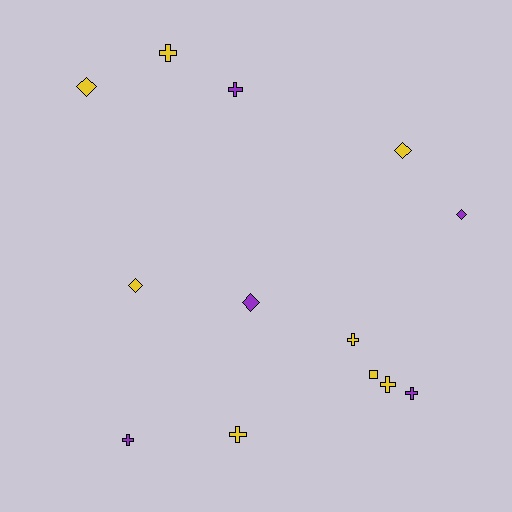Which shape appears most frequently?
Cross, with 7 objects.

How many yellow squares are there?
There is 1 yellow square.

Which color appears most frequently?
Yellow, with 8 objects.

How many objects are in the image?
There are 13 objects.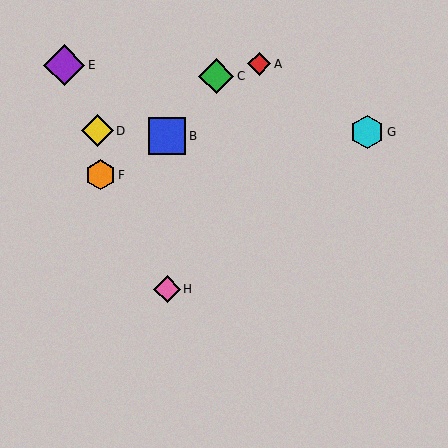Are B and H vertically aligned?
Yes, both are at x≈167.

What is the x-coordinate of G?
Object G is at x≈367.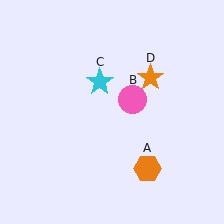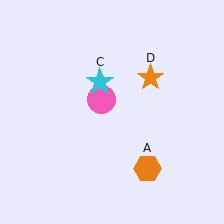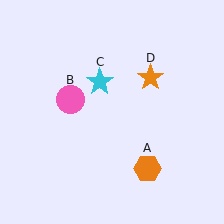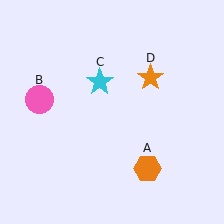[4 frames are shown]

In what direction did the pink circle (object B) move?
The pink circle (object B) moved left.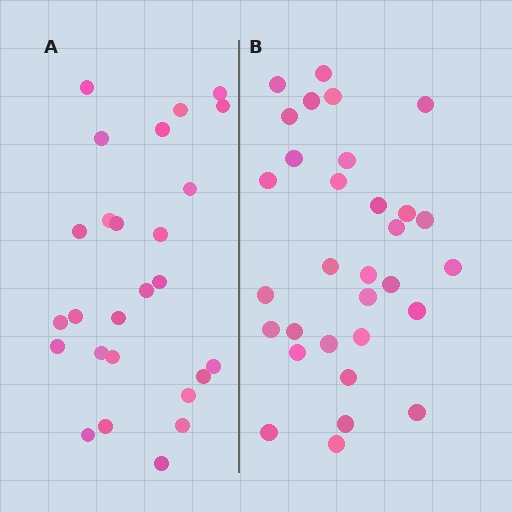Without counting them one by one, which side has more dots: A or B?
Region B (the right region) has more dots.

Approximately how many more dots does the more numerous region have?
Region B has about 5 more dots than region A.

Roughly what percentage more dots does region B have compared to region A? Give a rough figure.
About 20% more.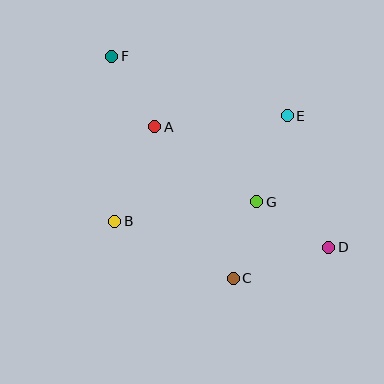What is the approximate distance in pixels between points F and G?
The distance between F and G is approximately 206 pixels.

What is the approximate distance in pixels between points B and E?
The distance between B and E is approximately 202 pixels.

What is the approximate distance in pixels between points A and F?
The distance between A and F is approximately 83 pixels.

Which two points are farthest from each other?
Points D and F are farthest from each other.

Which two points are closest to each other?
Points C and G are closest to each other.